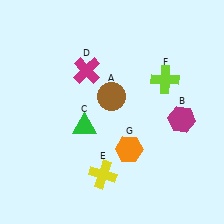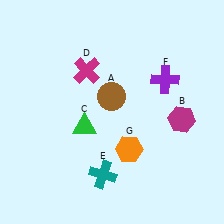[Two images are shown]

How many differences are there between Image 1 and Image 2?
There are 2 differences between the two images.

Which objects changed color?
E changed from yellow to teal. F changed from lime to purple.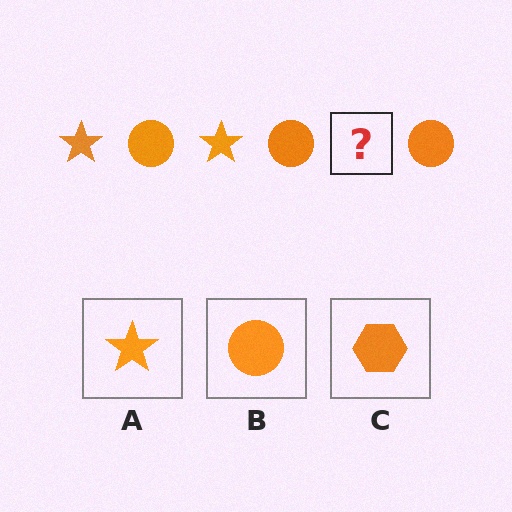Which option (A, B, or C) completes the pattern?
A.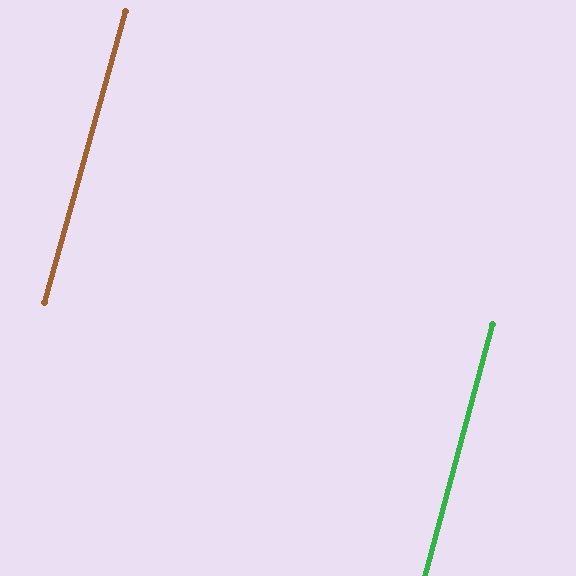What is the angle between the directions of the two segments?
Approximately 0 degrees.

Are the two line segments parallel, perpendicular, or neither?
Parallel — their directions differ by only 0.5°.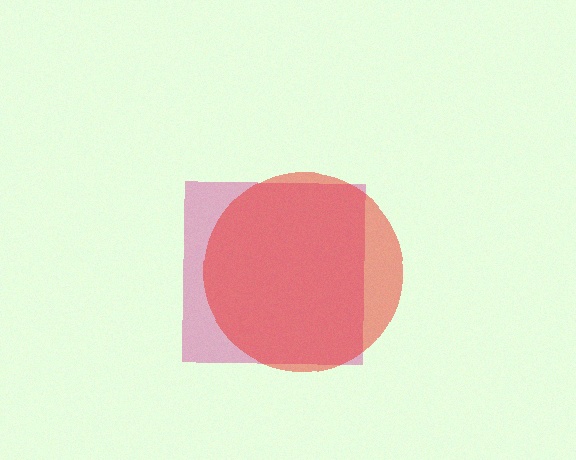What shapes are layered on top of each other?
The layered shapes are: a magenta square, a red circle.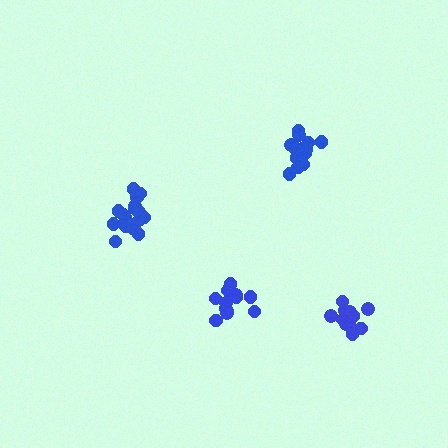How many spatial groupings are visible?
There are 4 spatial groupings.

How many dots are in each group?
Group 1: 13 dots, Group 2: 12 dots, Group 3: 13 dots, Group 4: 17 dots (55 total).